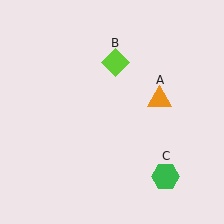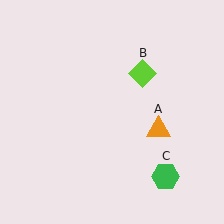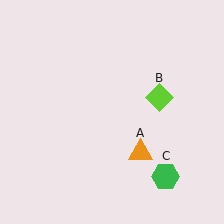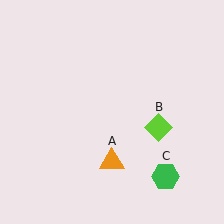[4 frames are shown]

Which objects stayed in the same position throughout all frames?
Green hexagon (object C) remained stationary.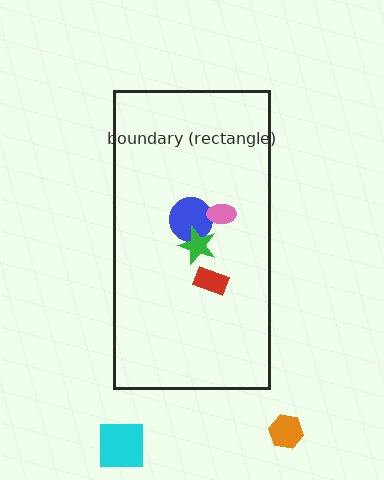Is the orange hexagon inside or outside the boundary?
Outside.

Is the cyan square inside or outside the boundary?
Outside.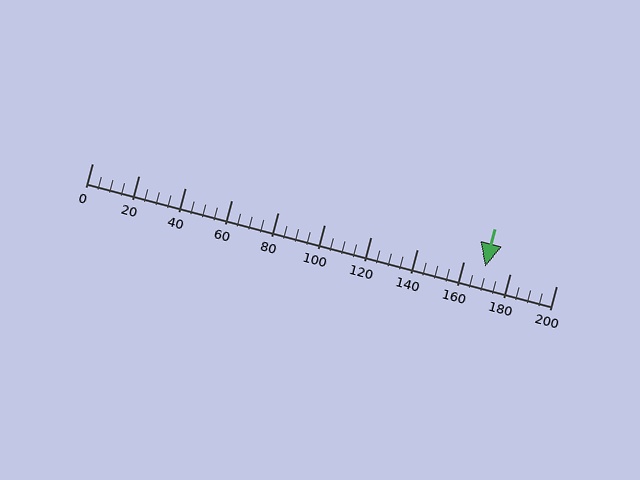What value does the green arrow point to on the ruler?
The green arrow points to approximately 170.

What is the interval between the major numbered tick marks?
The major tick marks are spaced 20 units apart.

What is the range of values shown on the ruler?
The ruler shows values from 0 to 200.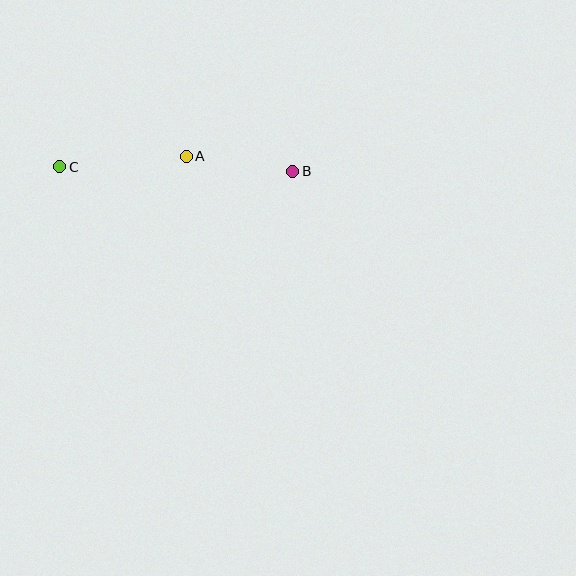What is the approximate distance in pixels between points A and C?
The distance between A and C is approximately 127 pixels.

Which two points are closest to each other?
Points A and B are closest to each other.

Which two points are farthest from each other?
Points B and C are farthest from each other.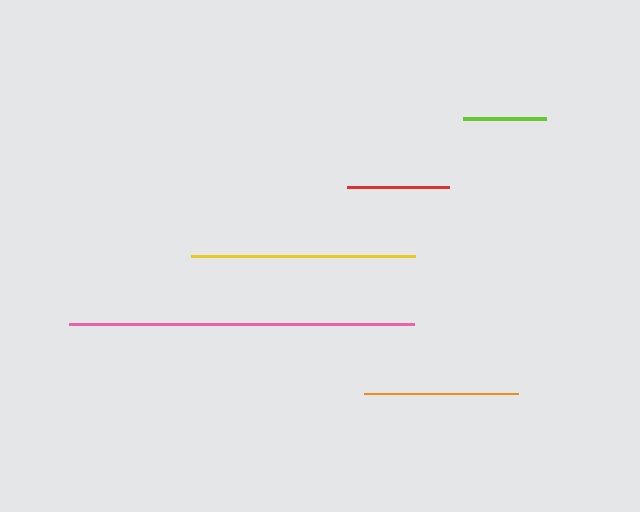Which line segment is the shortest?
The lime line is the shortest at approximately 84 pixels.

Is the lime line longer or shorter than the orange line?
The orange line is longer than the lime line.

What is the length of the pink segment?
The pink segment is approximately 345 pixels long.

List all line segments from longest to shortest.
From longest to shortest: pink, yellow, orange, red, lime.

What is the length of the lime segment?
The lime segment is approximately 84 pixels long.